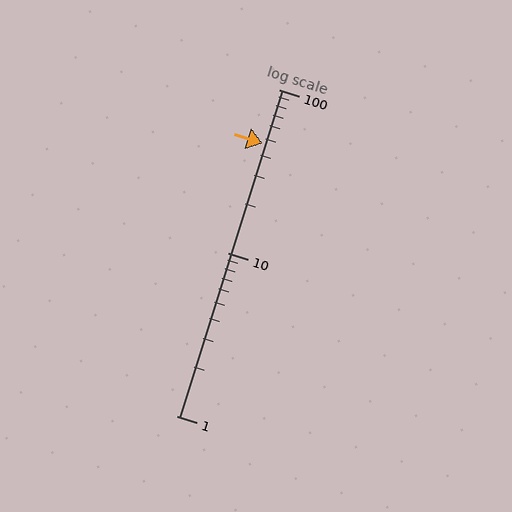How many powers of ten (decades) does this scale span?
The scale spans 2 decades, from 1 to 100.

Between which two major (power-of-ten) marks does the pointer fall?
The pointer is between 10 and 100.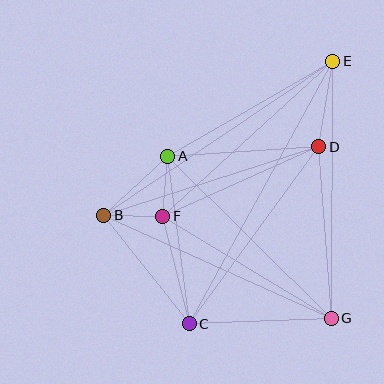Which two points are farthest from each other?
Points C and E are farthest from each other.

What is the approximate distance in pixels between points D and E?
The distance between D and E is approximately 86 pixels.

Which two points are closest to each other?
Points B and F are closest to each other.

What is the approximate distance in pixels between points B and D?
The distance between B and D is approximately 225 pixels.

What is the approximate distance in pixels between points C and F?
The distance between C and F is approximately 111 pixels.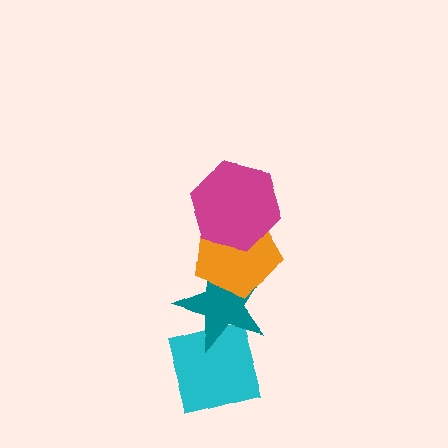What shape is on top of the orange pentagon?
The magenta hexagon is on top of the orange pentagon.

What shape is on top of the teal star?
The orange pentagon is on top of the teal star.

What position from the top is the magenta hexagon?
The magenta hexagon is 1st from the top.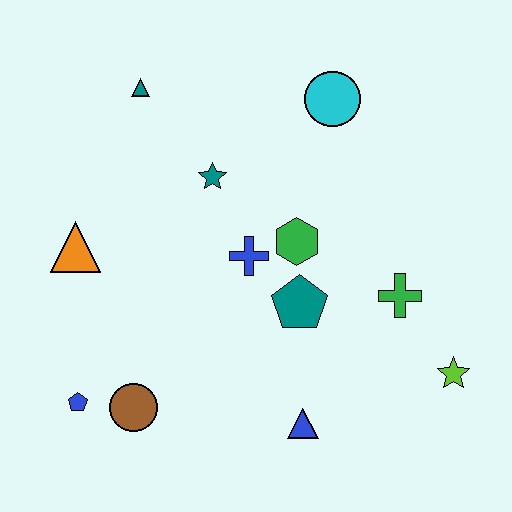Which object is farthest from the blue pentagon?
The cyan circle is farthest from the blue pentagon.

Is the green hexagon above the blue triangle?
Yes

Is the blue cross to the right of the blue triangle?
No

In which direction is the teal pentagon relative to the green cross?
The teal pentagon is to the left of the green cross.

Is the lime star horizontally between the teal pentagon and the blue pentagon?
No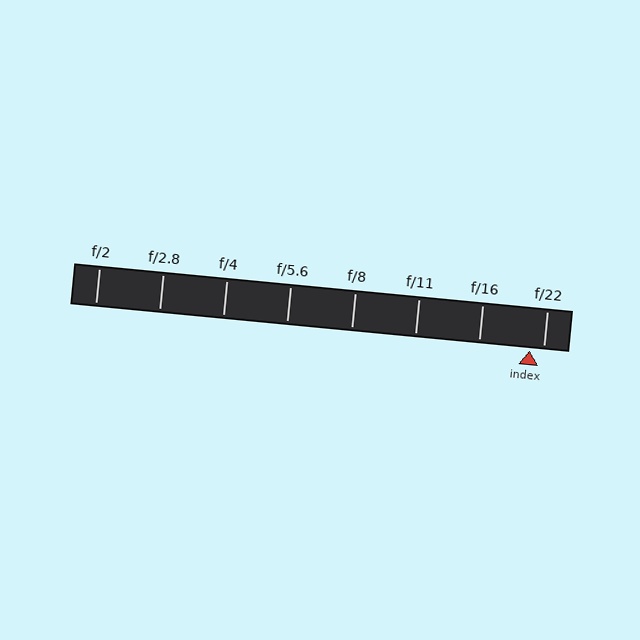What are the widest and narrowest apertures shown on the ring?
The widest aperture shown is f/2 and the narrowest is f/22.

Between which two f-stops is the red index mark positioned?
The index mark is between f/16 and f/22.